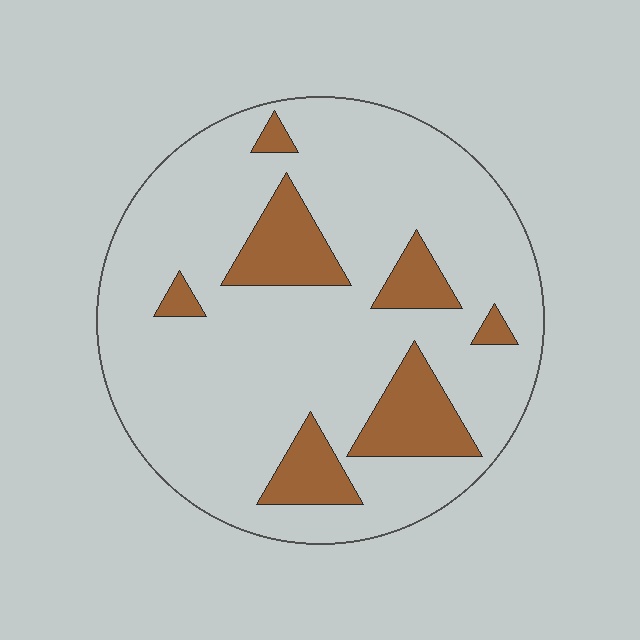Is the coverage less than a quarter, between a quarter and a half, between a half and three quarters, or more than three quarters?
Less than a quarter.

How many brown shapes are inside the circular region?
7.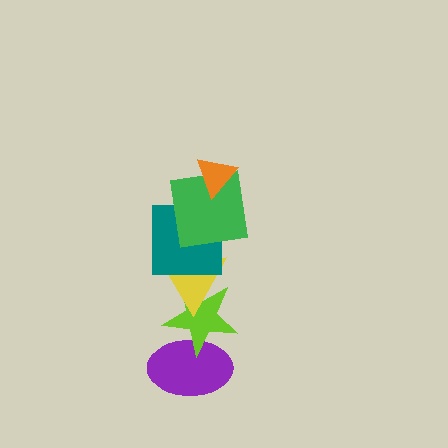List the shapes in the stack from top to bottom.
From top to bottom: the orange triangle, the green square, the teal square, the yellow triangle, the lime star, the purple ellipse.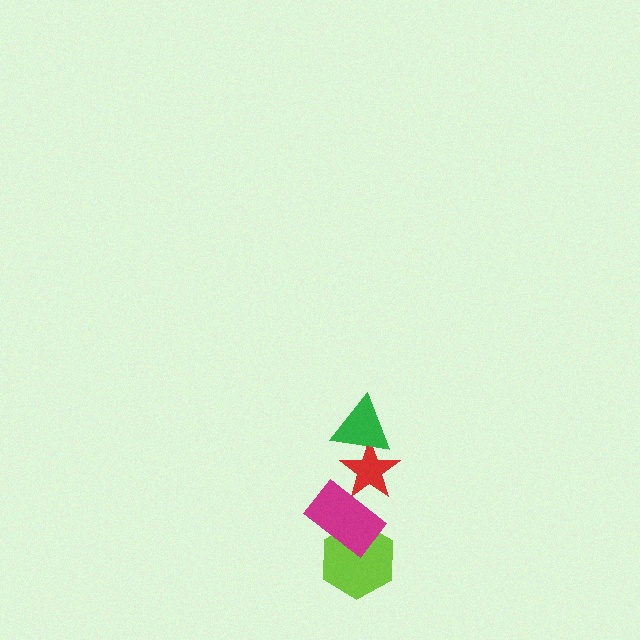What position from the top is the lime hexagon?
The lime hexagon is 4th from the top.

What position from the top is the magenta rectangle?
The magenta rectangle is 3rd from the top.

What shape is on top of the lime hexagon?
The magenta rectangle is on top of the lime hexagon.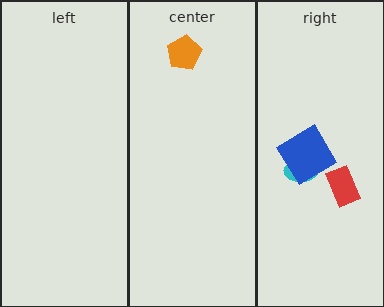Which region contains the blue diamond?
The right region.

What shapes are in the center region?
The orange pentagon.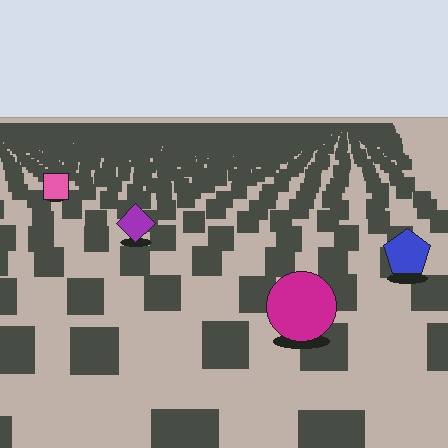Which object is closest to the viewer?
The magenta circle is closest. The texture marks near it are larger and more spread out.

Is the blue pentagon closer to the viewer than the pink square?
Yes. The blue pentagon is closer — you can tell from the texture gradient: the ground texture is coarser near it.